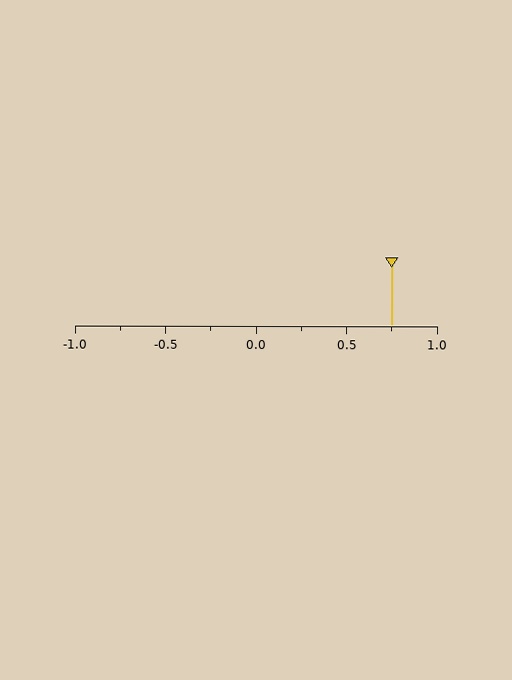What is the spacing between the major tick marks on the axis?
The major ticks are spaced 0.5 apart.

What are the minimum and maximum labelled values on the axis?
The axis runs from -1.0 to 1.0.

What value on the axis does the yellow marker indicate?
The marker indicates approximately 0.75.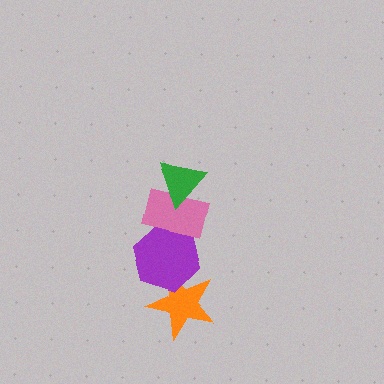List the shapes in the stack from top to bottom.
From top to bottom: the green triangle, the pink rectangle, the purple hexagon, the orange star.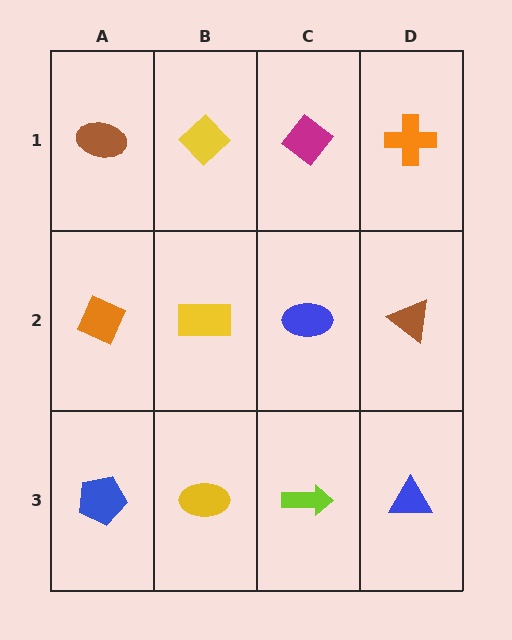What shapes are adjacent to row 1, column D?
A brown triangle (row 2, column D), a magenta diamond (row 1, column C).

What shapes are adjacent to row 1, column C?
A blue ellipse (row 2, column C), a yellow diamond (row 1, column B), an orange cross (row 1, column D).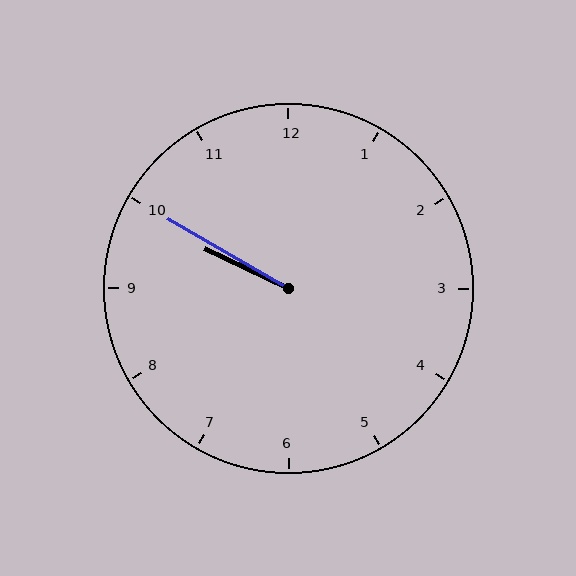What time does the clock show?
9:50.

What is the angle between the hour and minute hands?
Approximately 5 degrees.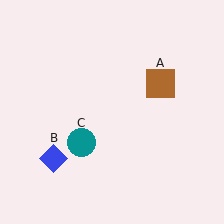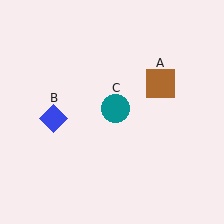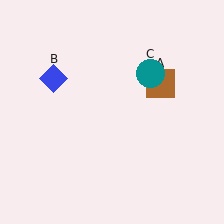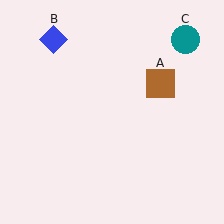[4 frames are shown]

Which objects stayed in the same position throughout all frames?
Brown square (object A) remained stationary.